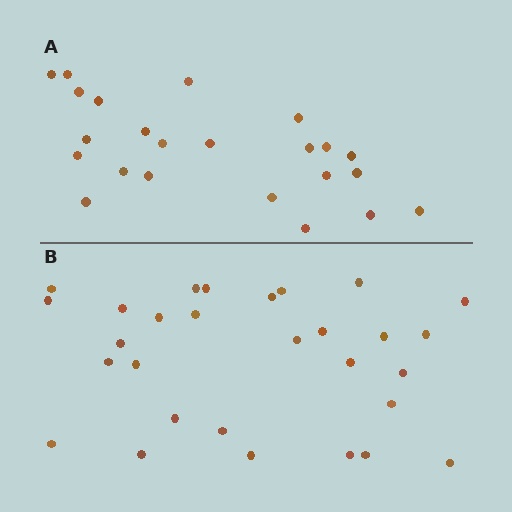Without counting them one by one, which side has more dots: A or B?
Region B (the bottom region) has more dots.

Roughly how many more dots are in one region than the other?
Region B has about 6 more dots than region A.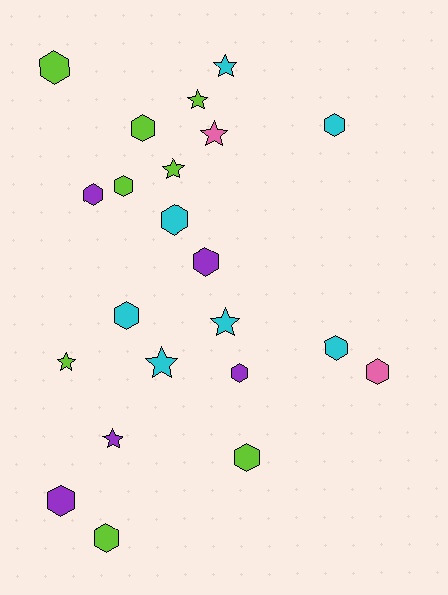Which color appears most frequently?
Lime, with 8 objects.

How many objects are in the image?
There are 22 objects.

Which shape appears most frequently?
Hexagon, with 14 objects.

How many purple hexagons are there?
There are 4 purple hexagons.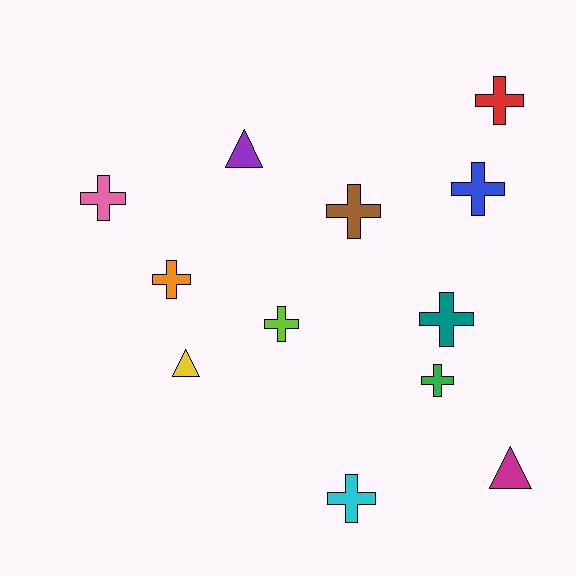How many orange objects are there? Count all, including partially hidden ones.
There is 1 orange object.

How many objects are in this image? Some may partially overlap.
There are 12 objects.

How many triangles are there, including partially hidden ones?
There are 3 triangles.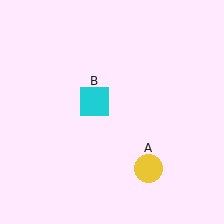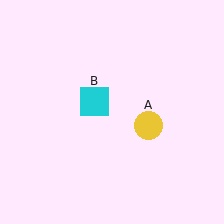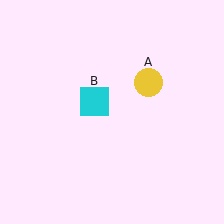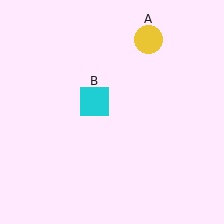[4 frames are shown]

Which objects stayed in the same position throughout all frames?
Cyan square (object B) remained stationary.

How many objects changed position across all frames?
1 object changed position: yellow circle (object A).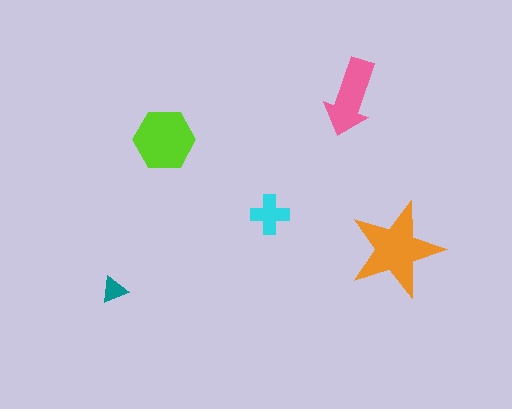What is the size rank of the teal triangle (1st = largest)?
5th.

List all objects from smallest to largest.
The teal triangle, the cyan cross, the pink arrow, the lime hexagon, the orange star.